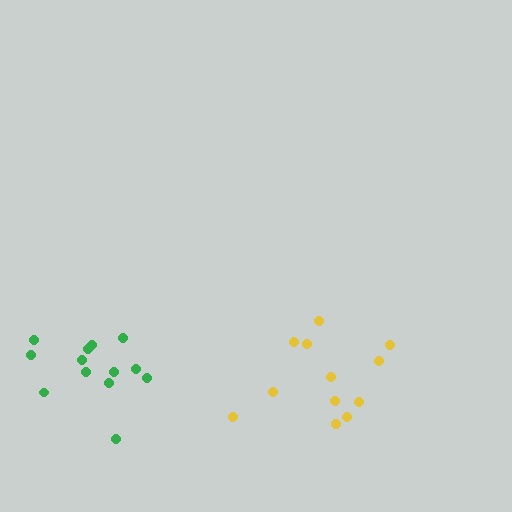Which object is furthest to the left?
The green cluster is leftmost.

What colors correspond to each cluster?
The clusters are colored: yellow, green.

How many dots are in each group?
Group 1: 12 dots, Group 2: 13 dots (25 total).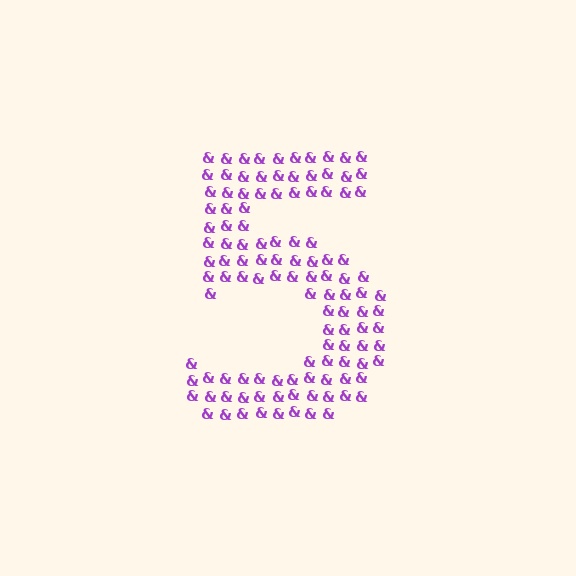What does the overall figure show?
The overall figure shows the digit 5.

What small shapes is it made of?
It is made of small ampersands.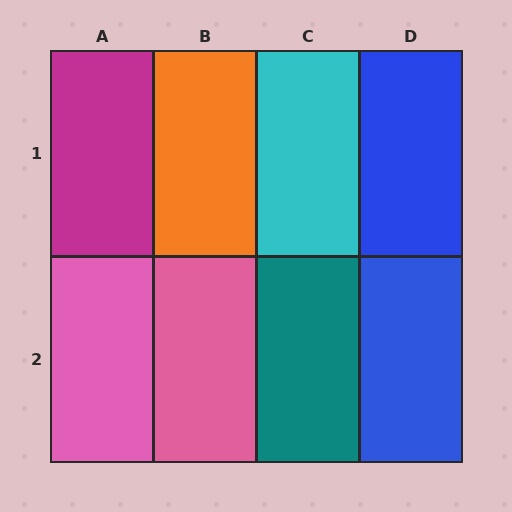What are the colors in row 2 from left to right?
Pink, pink, teal, blue.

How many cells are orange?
1 cell is orange.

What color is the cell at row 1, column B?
Orange.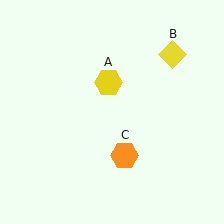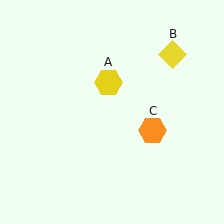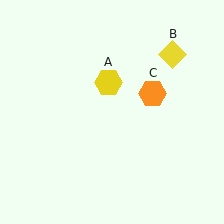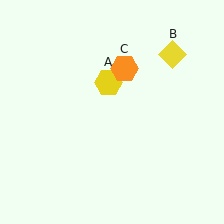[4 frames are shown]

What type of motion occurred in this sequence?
The orange hexagon (object C) rotated counterclockwise around the center of the scene.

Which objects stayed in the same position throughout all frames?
Yellow hexagon (object A) and yellow diamond (object B) remained stationary.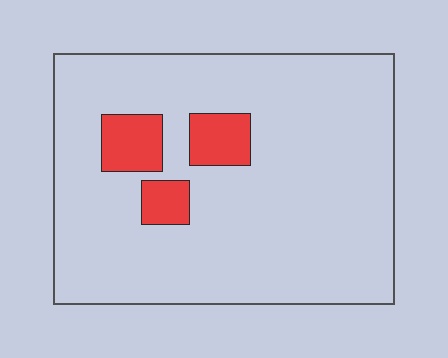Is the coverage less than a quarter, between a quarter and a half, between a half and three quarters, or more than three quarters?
Less than a quarter.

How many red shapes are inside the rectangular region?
3.